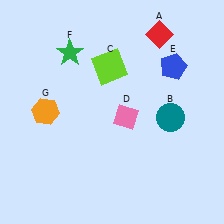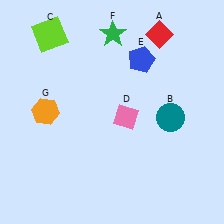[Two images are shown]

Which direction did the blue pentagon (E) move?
The blue pentagon (E) moved left.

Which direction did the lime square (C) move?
The lime square (C) moved left.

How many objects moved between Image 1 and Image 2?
3 objects moved between the two images.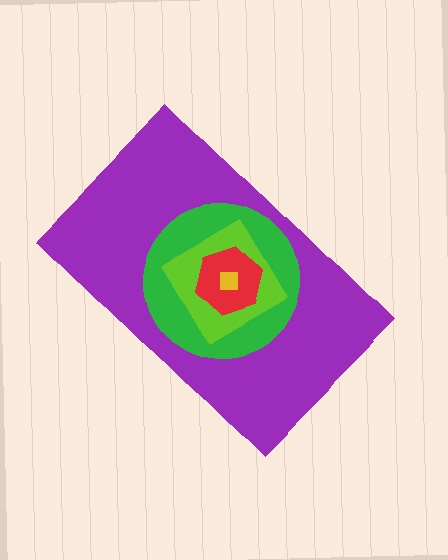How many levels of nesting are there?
5.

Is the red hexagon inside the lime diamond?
Yes.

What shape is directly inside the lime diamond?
The red hexagon.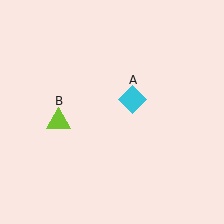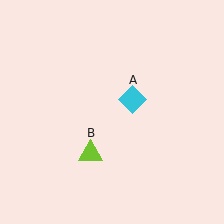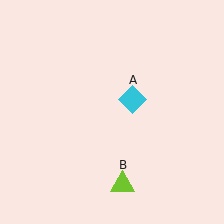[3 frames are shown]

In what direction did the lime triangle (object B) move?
The lime triangle (object B) moved down and to the right.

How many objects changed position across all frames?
1 object changed position: lime triangle (object B).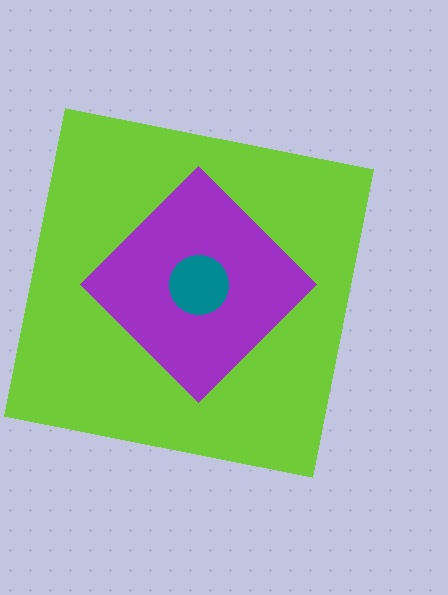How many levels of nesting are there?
3.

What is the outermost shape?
The lime square.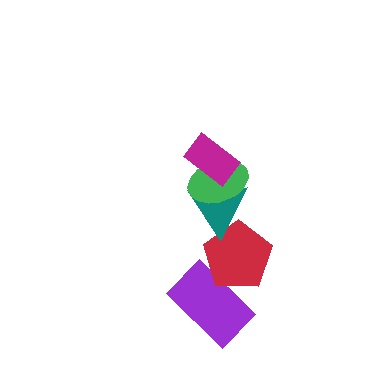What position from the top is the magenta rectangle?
The magenta rectangle is 1st from the top.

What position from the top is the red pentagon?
The red pentagon is 4th from the top.